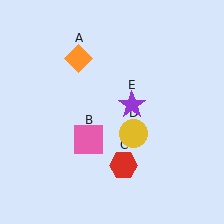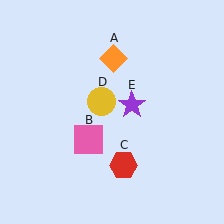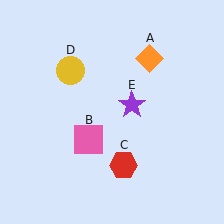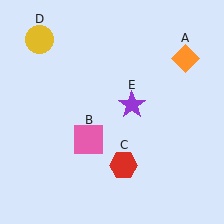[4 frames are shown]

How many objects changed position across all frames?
2 objects changed position: orange diamond (object A), yellow circle (object D).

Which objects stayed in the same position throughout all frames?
Pink square (object B) and red hexagon (object C) and purple star (object E) remained stationary.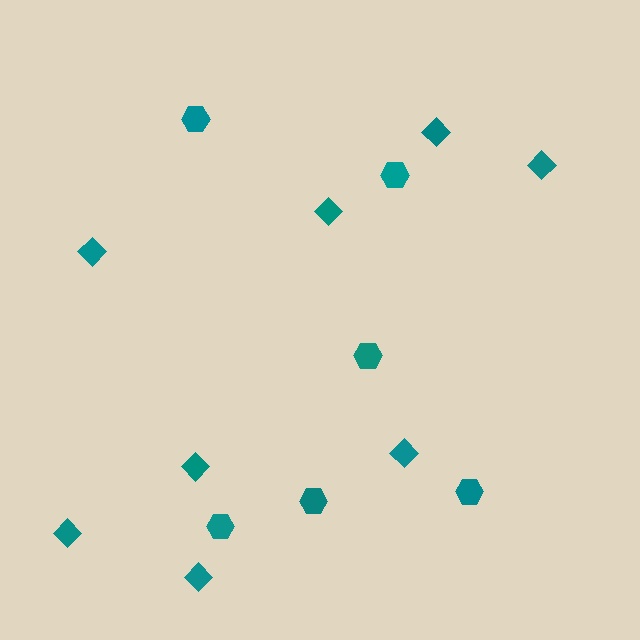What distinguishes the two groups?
There are 2 groups: one group of diamonds (8) and one group of hexagons (6).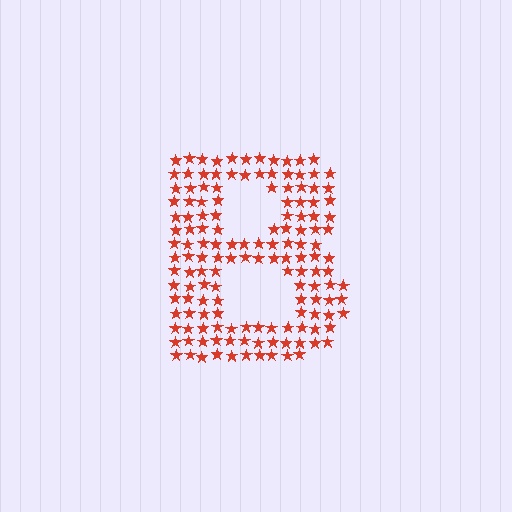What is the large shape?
The large shape is the letter B.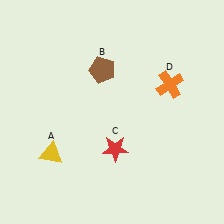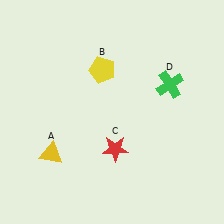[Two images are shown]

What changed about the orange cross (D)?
In Image 1, D is orange. In Image 2, it changed to green.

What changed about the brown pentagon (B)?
In Image 1, B is brown. In Image 2, it changed to yellow.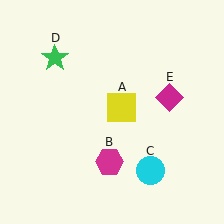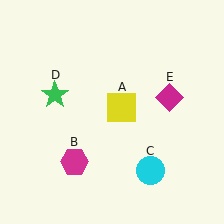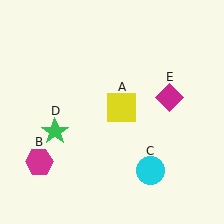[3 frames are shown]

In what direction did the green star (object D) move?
The green star (object D) moved down.